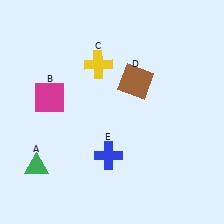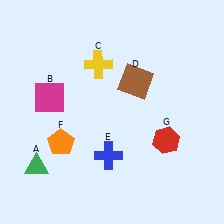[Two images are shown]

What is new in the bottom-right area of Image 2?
A red hexagon (G) was added in the bottom-right area of Image 2.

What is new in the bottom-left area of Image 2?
An orange pentagon (F) was added in the bottom-left area of Image 2.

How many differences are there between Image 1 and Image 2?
There are 2 differences between the two images.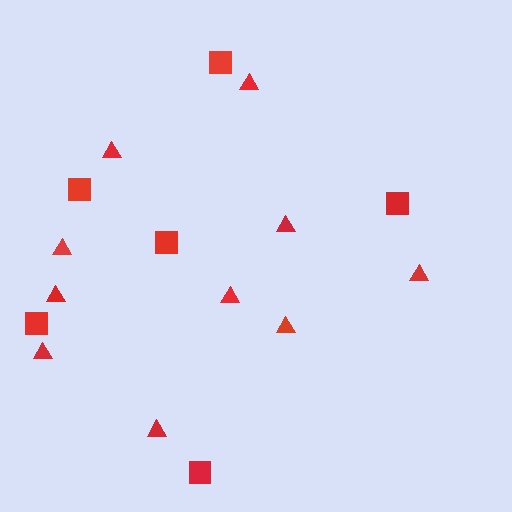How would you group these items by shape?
There are 2 groups: one group of squares (6) and one group of triangles (10).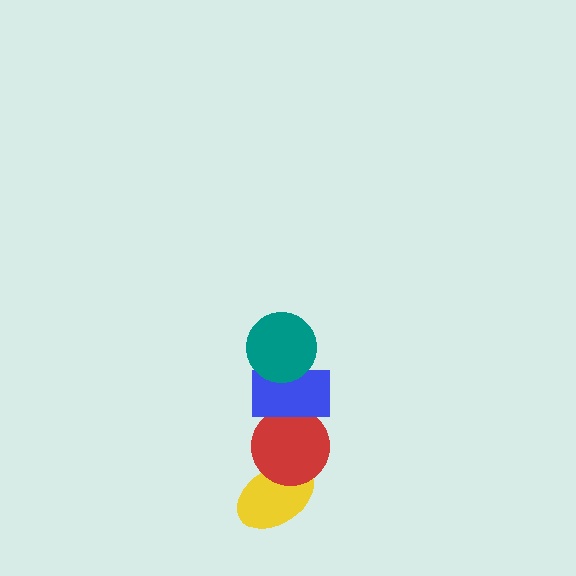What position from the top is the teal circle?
The teal circle is 1st from the top.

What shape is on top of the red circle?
The blue rectangle is on top of the red circle.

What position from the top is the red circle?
The red circle is 3rd from the top.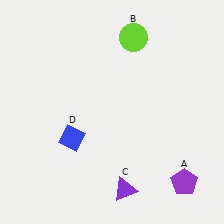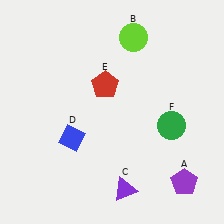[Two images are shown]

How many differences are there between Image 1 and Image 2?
There are 2 differences between the two images.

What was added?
A red pentagon (E), a green circle (F) were added in Image 2.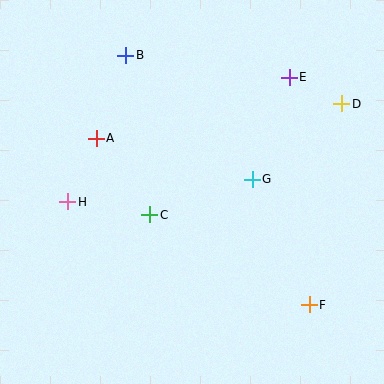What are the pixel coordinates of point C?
Point C is at (150, 215).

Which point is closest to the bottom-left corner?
Point H is closest to the bottom-left corner.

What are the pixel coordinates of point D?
Point D is at (342, 104).